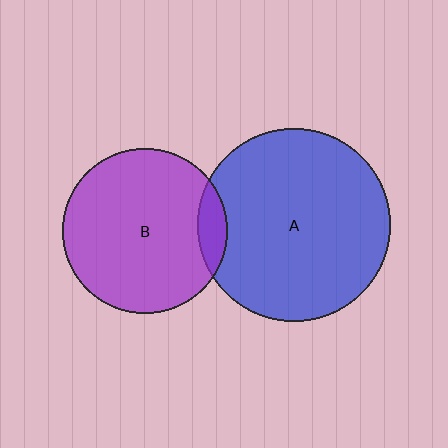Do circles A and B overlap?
Yes.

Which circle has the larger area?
Circle A (blue).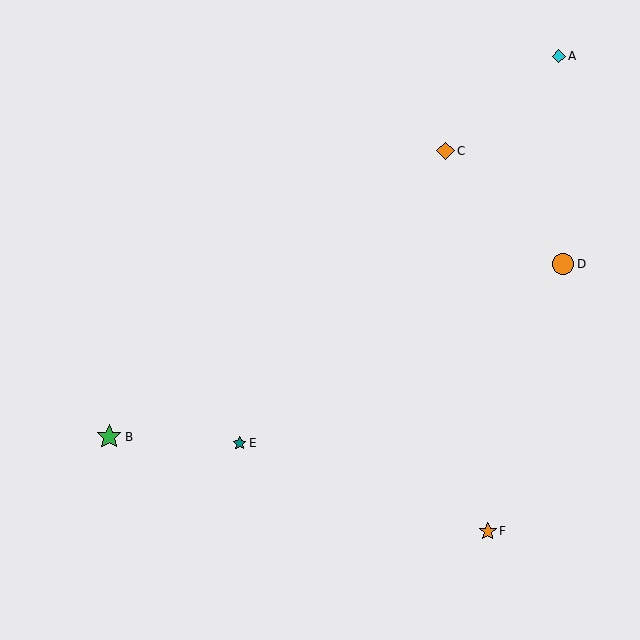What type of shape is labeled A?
Shape A is a cyan diamond.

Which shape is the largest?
The green star (labeled B) is the largest.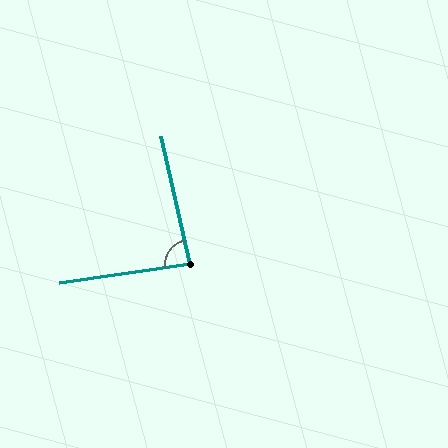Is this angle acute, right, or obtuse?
It is approximately a right angle.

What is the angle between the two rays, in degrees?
Approximately 85 degrees.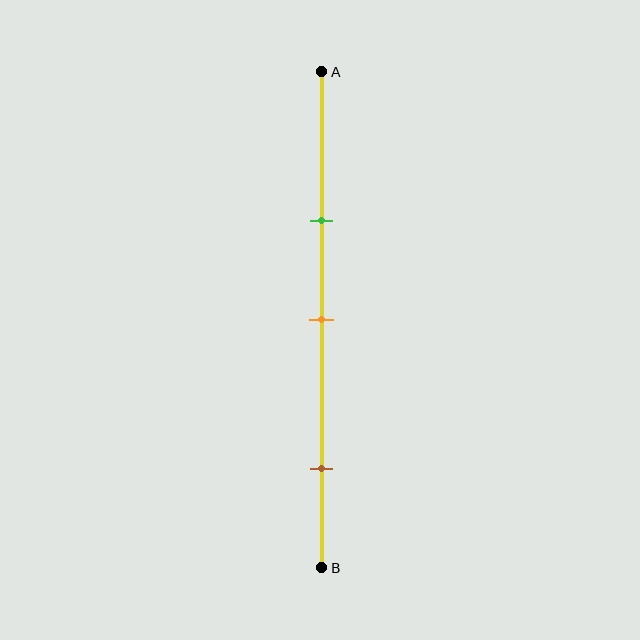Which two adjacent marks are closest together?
The green and orange marks are the closest adjacent pair.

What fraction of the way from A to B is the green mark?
The green mark is approximately 30% (0.3) of the way from A to B.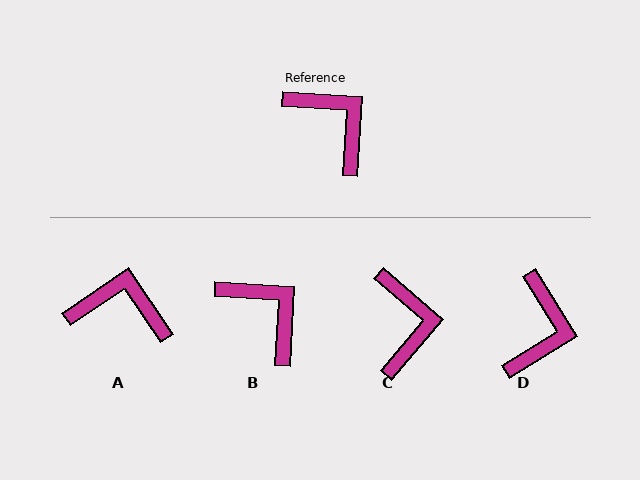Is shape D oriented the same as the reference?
No, it is off by about 55 degrees.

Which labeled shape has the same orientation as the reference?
B.